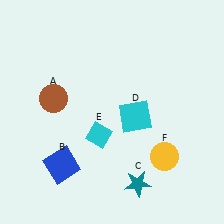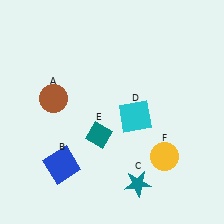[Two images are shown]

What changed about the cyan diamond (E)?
In Image 1, E is cyan. In Image 2, it changed to teal.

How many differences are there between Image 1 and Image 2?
There is 1 difference between the two images.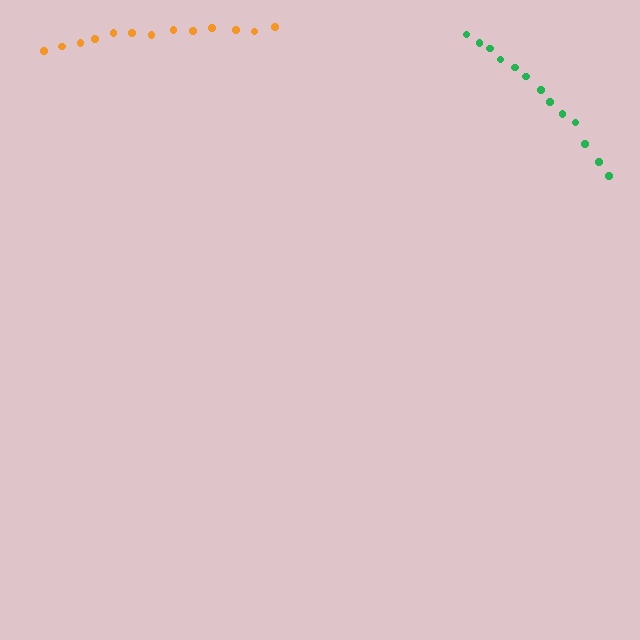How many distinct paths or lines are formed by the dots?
There are 2 distinct paths.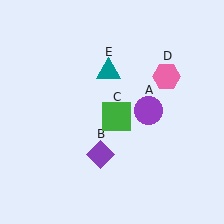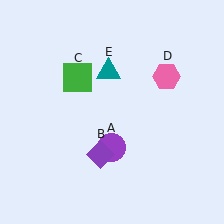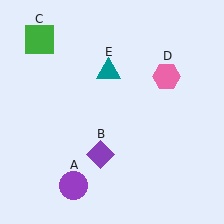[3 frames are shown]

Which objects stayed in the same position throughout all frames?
Purple diamond (object B) and pink hexagon (object D) and teal triangle (object E) remained stationary.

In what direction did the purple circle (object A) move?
The purple circle (object A) moved down and to the left.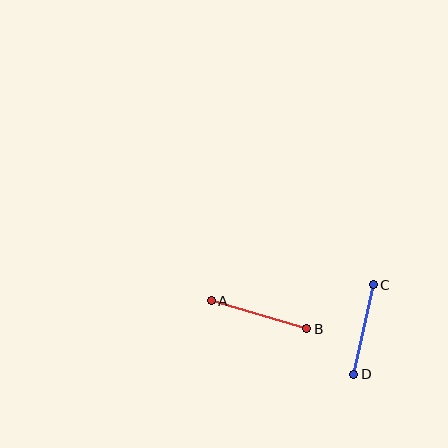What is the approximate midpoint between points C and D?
The midpoint is at approximately (364, 330) pixels.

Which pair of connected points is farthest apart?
Points A and B are farthest apart.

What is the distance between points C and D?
The distance is approximately 92 pixels.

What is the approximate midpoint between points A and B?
The midpoint is at approximately (259, 315) pixels.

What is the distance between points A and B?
The distance is approximately 100 pixels.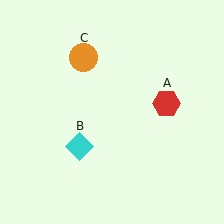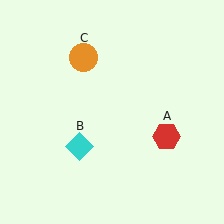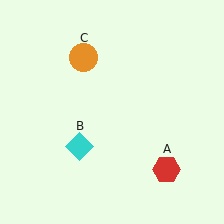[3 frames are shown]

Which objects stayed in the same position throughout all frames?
Cyan diamond (object B) and orange circle (object C) remained stationary.